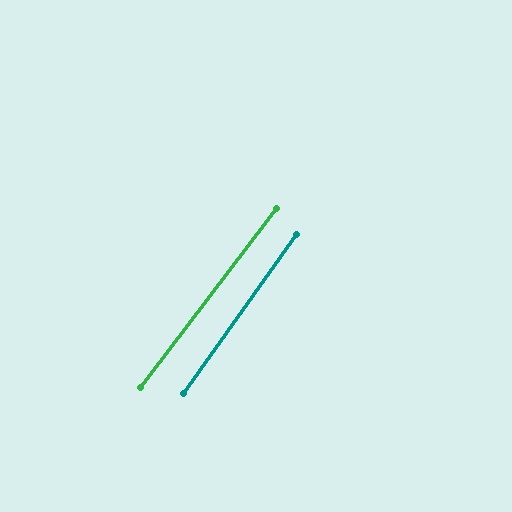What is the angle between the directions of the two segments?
Approximately 2 degrees.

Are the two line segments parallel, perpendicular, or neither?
Parallel — their directions differ by only 1.7°.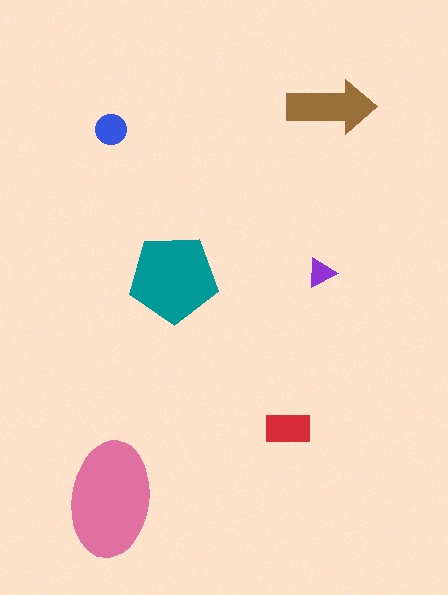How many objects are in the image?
There are 6 objects in the image.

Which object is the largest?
The pink ellipse.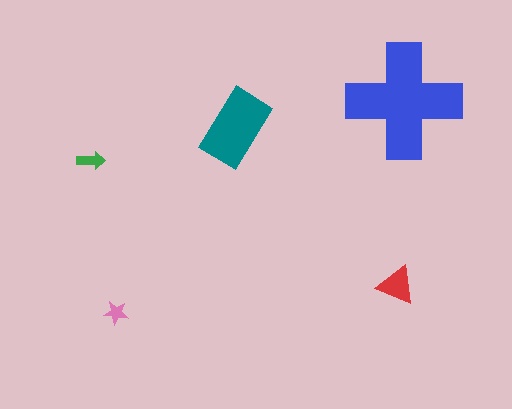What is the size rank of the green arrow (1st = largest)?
4th.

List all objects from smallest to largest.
The pink star, the green arrow, the red triangle, the teal rectangle, the blue cross.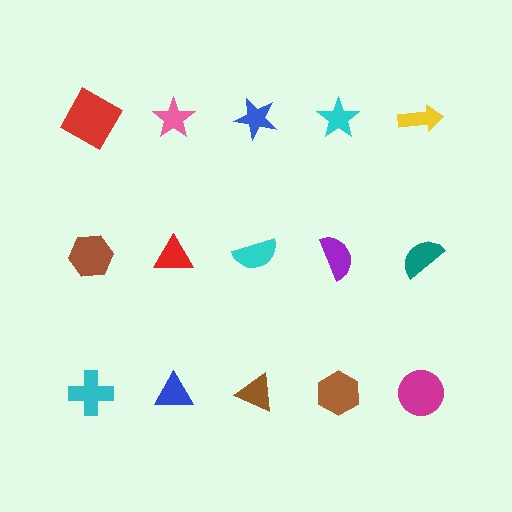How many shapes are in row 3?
5 shapes.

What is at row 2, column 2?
A red triangle.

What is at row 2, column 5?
A teal semicircle.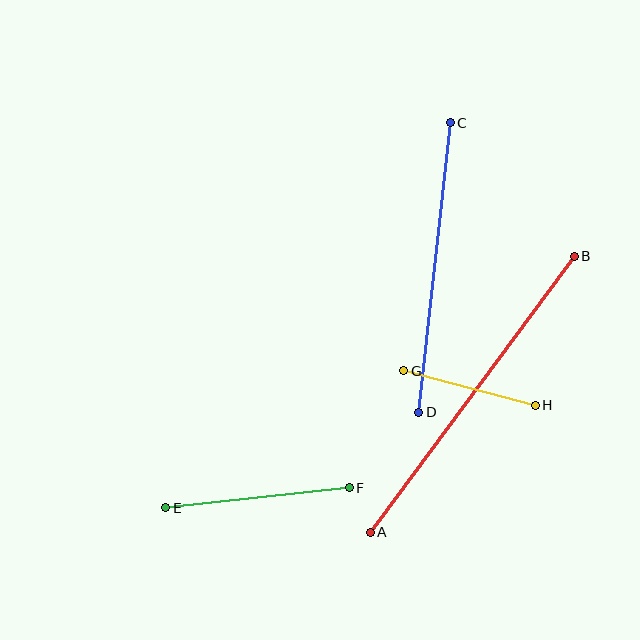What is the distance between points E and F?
The distance is approximately 185 pixels.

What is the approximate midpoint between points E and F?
The midpoint is at approximately (257, 498) pixels.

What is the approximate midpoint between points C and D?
The midpoint is at approximately (434, 267) pixels.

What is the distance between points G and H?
The distance is approximately 136 pixels.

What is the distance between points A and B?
The distance is approximately 343 pixels.